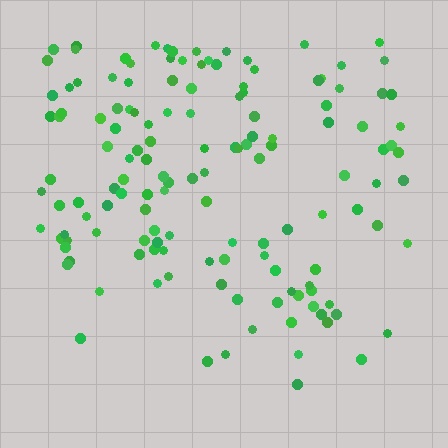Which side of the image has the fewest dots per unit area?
The bottom.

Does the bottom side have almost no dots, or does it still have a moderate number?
Still a moderate number, just noticeably fewer than the top.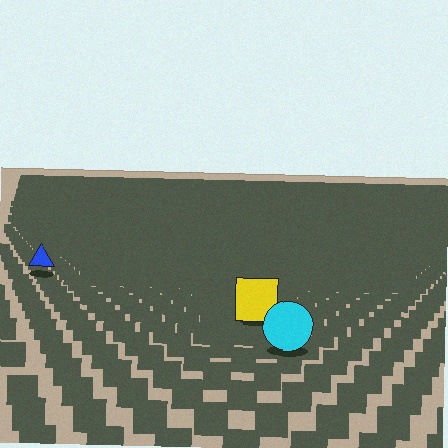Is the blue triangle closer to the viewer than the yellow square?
No. The yellow square is closer — you can tell from the texture gradient: the ground texture is coarser near it.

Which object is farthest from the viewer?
The blue triangle is farthest from the viewer. It appears smaller and the ground texture around it is denser.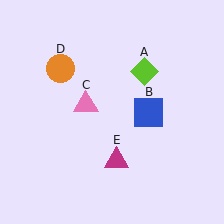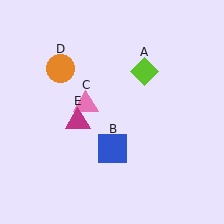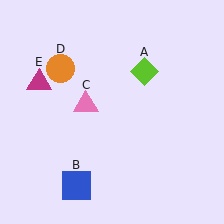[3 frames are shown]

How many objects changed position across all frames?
2 objects changed position: blue square (object B), magenta triangle (object E).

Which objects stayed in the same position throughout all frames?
Lime diamond (object A) and pink triangle (object C) and orange circle (object D) remained stationary.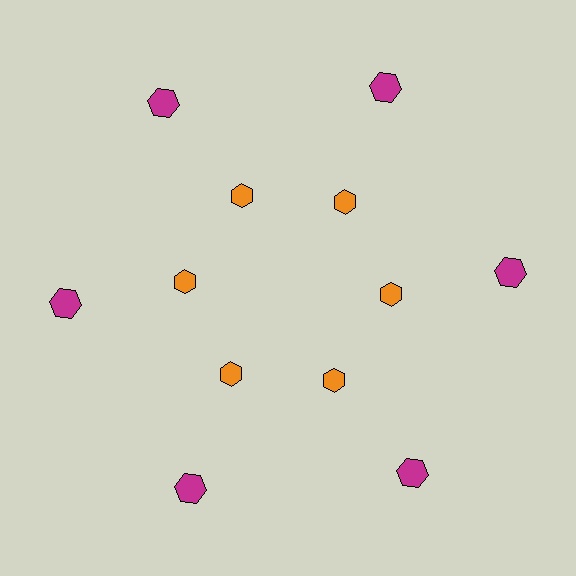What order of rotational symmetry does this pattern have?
This pattern has 6-fold rotational symmetry.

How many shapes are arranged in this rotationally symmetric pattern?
There are 12 shapes, arranged in 6 groups of 2.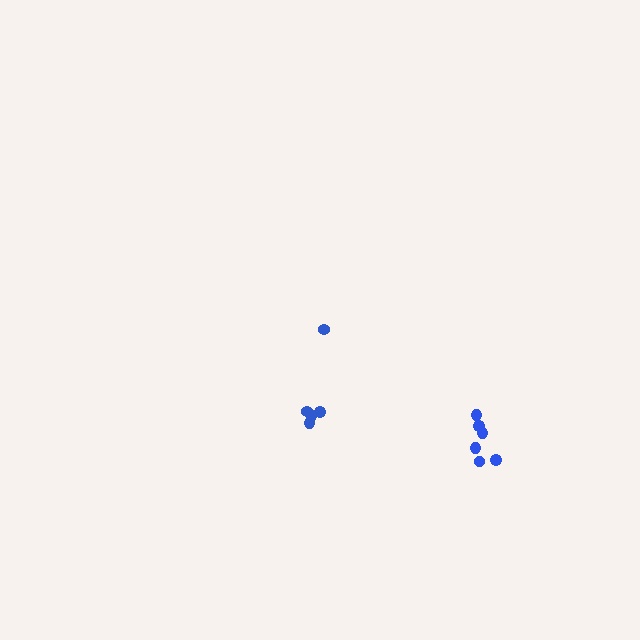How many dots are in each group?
Group 1: 6 dots, Group 2: 5 dots (11 total).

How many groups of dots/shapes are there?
There are 2 groups.